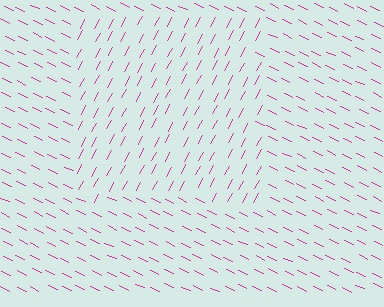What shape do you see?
I see a rectangle.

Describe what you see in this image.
The image is filled with small magenta line segments. A rectangle region in the image has lines oriented differently from the surrounding lines, creating a visible texture boundary.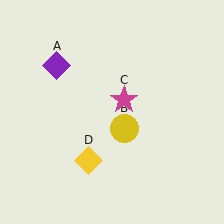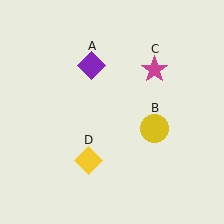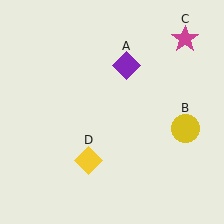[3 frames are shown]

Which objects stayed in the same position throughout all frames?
Yellow diamond (object D) remained stationary.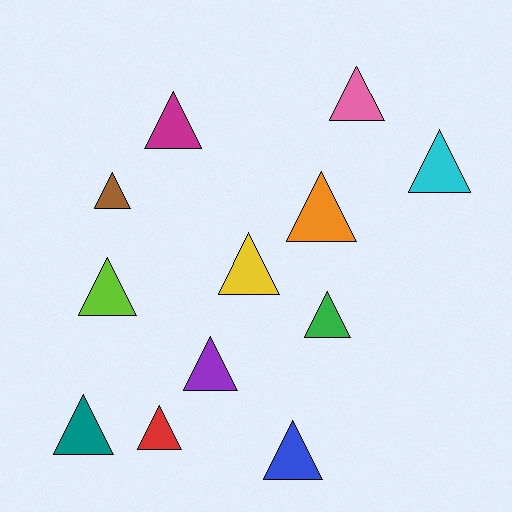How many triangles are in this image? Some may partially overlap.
There are 12 triangles.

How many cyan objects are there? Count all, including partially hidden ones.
There is 1 cyan object.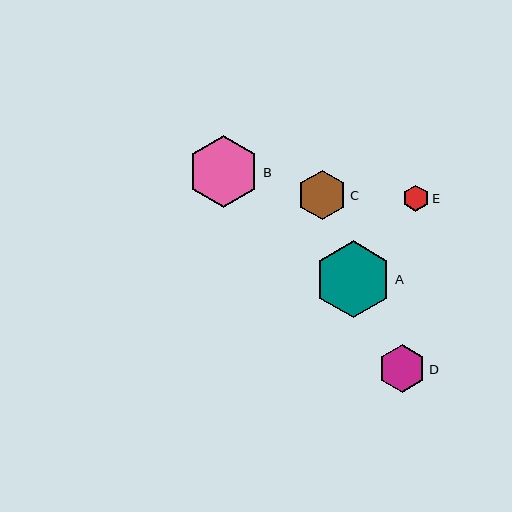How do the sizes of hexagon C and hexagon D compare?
Hexagon C and hexagon D are approximately the same size.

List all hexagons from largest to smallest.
From largest to smallest: A, B, C, D, E.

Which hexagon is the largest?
Hexagon A is the largest with a size of approximately 77 pixels.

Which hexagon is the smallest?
Hexagon E is the smallest with a size of approximately 26 pixels.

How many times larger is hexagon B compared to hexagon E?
Hexagon B is approximately 2.7 times the size of hexagon E.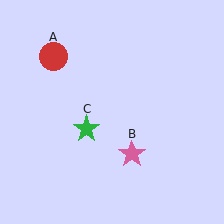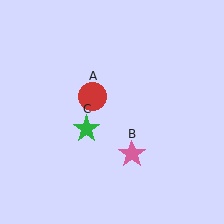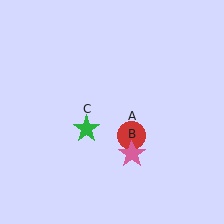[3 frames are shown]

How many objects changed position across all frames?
1 object changed position: red circle (object A).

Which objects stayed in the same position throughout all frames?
Pink star (object B) and green star (object C) remained stationary.